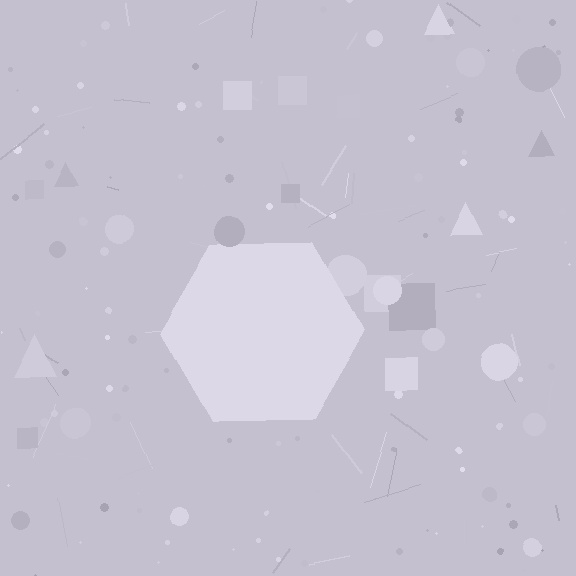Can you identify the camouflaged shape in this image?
The camouflaged shape is a hexagon.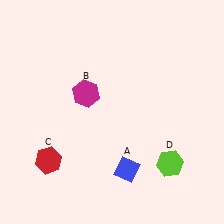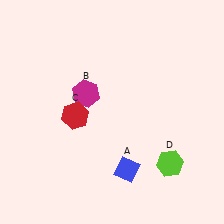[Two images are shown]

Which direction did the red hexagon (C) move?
The red hexagon (C) moved up.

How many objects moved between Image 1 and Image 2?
1 object moved between the two images.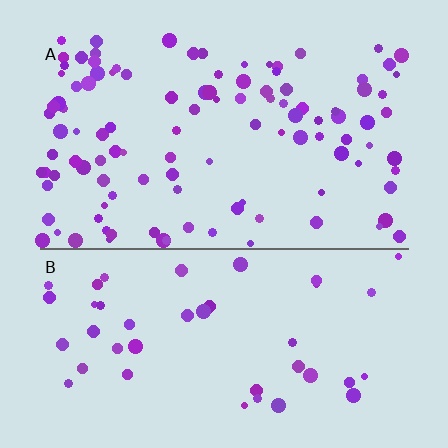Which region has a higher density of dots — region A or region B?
A (the top).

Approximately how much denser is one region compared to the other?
Approximately 2.5× — region A over region B.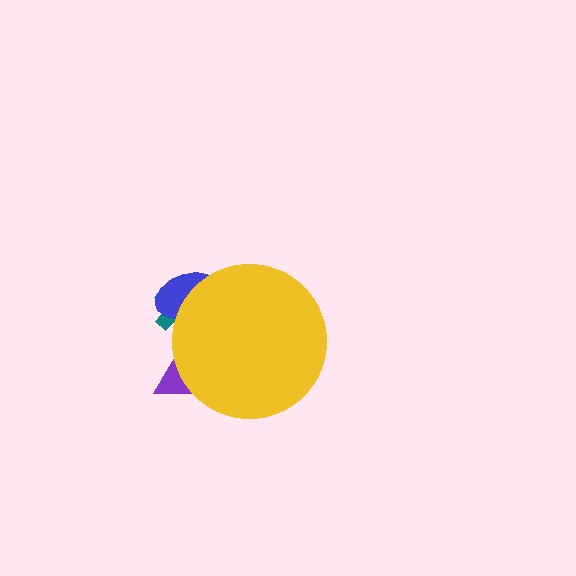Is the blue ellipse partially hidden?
Yes, the blue ellipse is partially hidden behind the yellow circle.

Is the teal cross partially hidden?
Yes, the teal cross is partially hidden behind the yellow circle.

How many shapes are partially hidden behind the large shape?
3 shapes are partially hidden.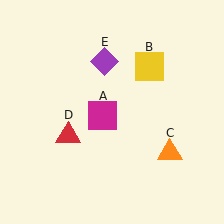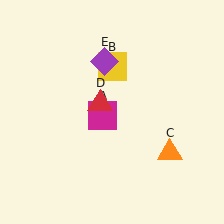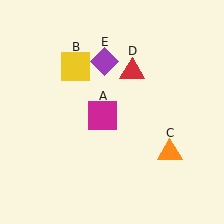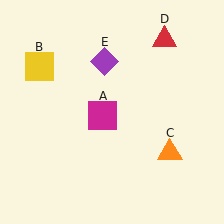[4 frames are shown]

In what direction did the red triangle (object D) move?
The red triangle (object D) moved up and to the right.